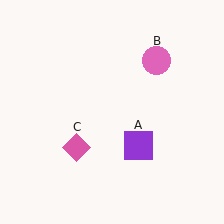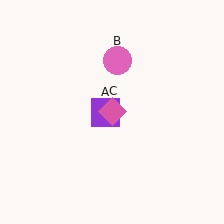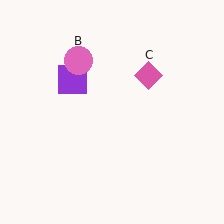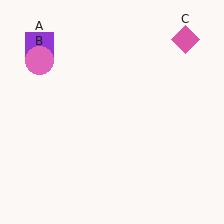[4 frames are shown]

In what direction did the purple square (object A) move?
The purple square (object A) moved up and to the left.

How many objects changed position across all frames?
3 objects changed position: purple square (object A), pink circle (object B), pink diamond (object C).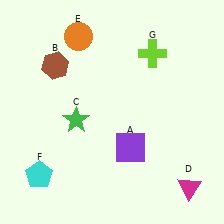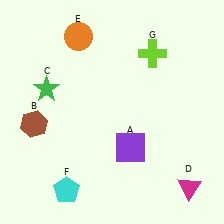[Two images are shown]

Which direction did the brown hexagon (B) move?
The brown hexagon (B) moved down.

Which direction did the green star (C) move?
The green star (C) moved up.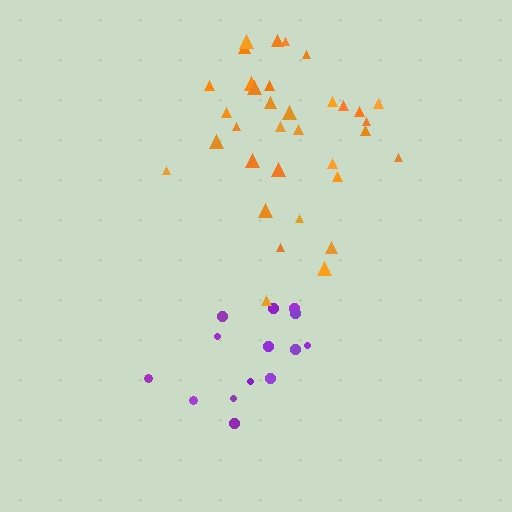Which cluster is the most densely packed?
Purple.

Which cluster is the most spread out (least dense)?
Orange.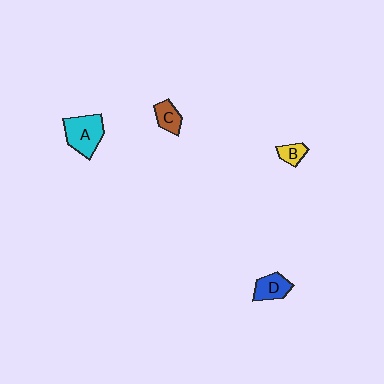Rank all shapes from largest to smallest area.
From largest to smallest: A (cyan), D (blue), C (brown), B (yellow).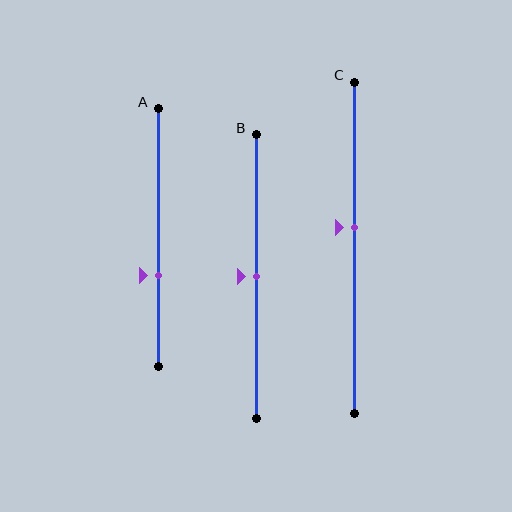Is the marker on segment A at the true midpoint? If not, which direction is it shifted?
No, the marker on segment A is shifted downward by about 15% of the segment length.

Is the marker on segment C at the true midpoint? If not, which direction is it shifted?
No, the marker on segment C is shifted upward by about 6% of the segment length.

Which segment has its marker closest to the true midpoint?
Segment B has its marker closest to the true midpoint.